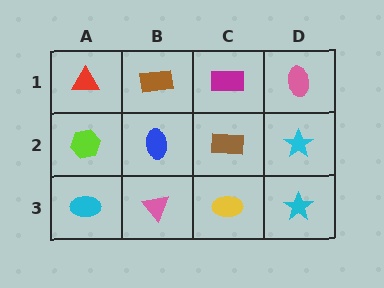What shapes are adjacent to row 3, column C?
A brown rectangle (row 2, column C), a pink triangle (row 3, column B), a cyan star (row 3, column D).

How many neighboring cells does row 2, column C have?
4.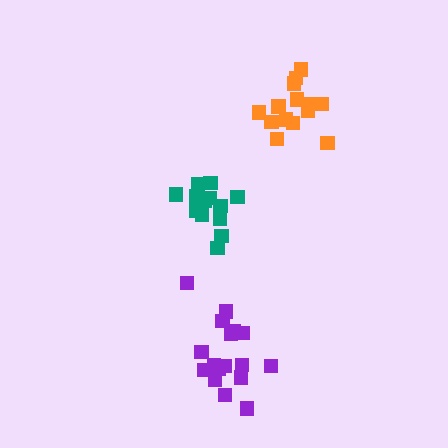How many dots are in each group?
Group 1: 14 dots, Group 2: 13 dots, Group 3: 17 dots (44 total).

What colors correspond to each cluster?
The clusters are colored: orange, teal, purple.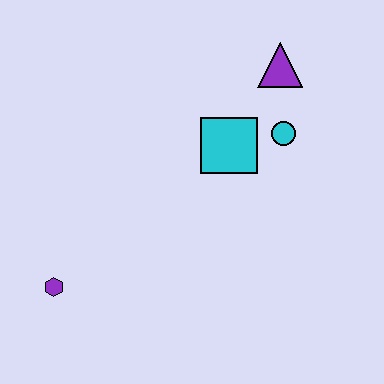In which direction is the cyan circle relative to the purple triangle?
The cyan circle is below the purple triangle.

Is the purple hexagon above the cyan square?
No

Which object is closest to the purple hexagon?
The cyan square is closest to the purple hexagon.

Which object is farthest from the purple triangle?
The purple hexagon is farthest from the purple triangle.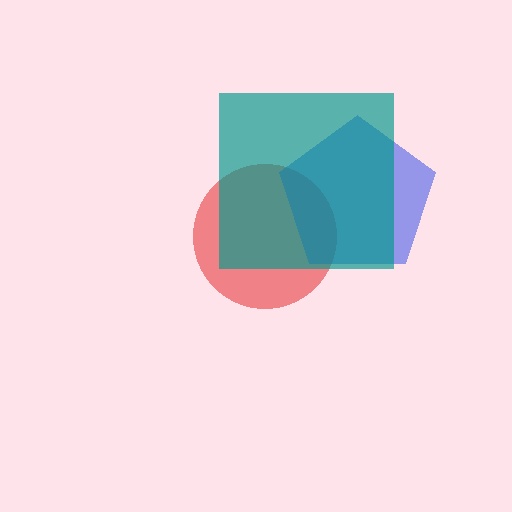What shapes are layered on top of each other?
The layered shapes are: a red circle, a blue pentagon, a teal square.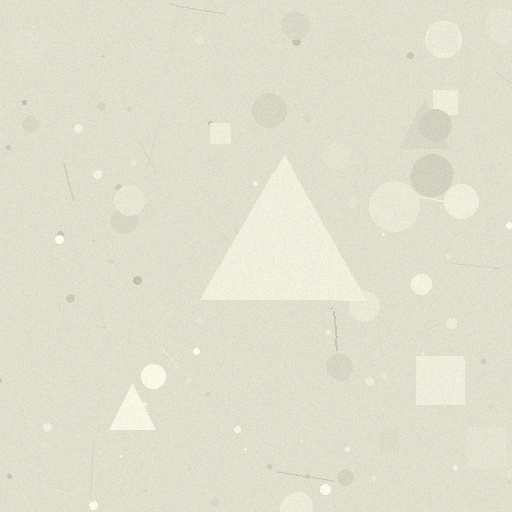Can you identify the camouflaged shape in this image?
The camouflaged shape is a triangle.